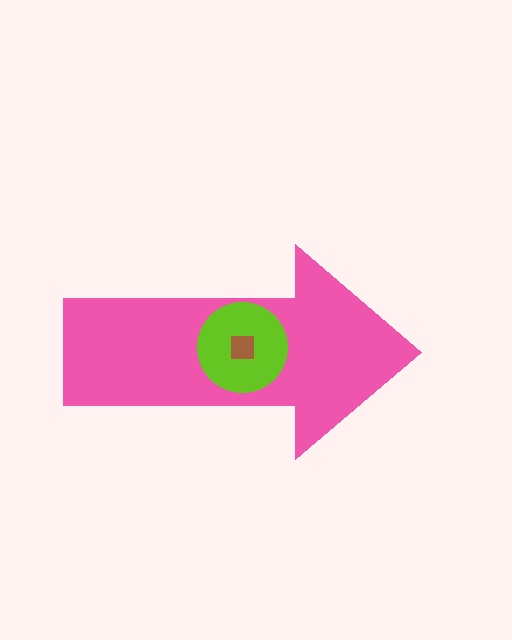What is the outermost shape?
The pink arrow.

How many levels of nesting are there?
3.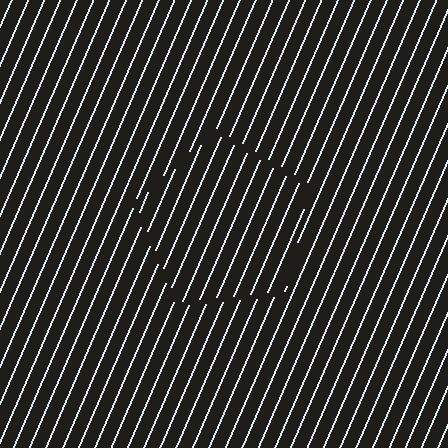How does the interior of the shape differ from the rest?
The interior of the shape contains the same grating, shifted by half a period — the contour is defined by the phase discontinuity where line-ends from the inner and outer gratings abut.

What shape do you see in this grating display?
An illusory pentagon. The interior of the shape contains the same grating, shifted by half a period — the contour is defined by the phase discontinuity where line-ends from the inner and outer gratings abut.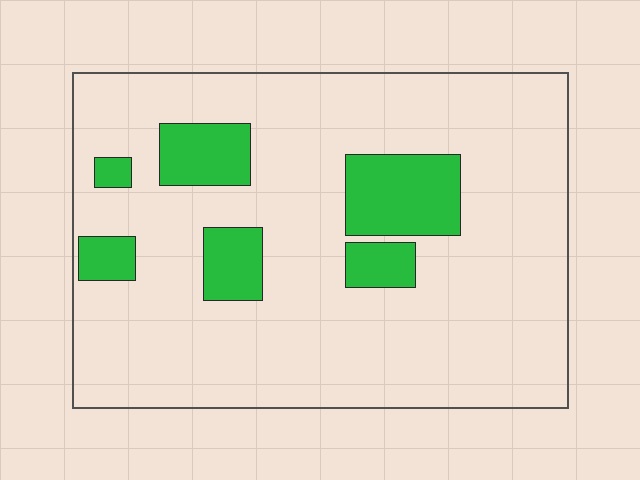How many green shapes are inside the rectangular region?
6.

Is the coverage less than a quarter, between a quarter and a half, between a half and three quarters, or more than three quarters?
Less than a quarter.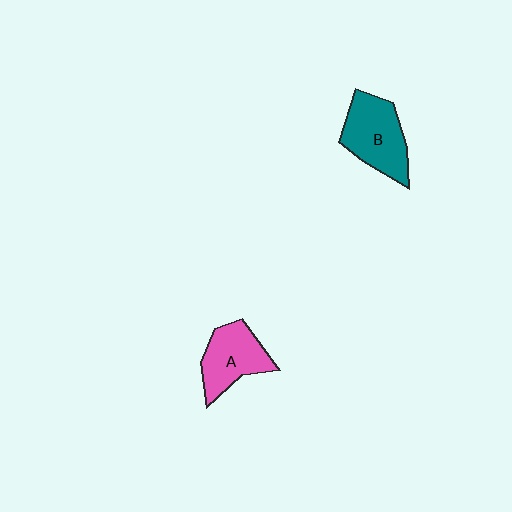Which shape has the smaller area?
Shape A (pink).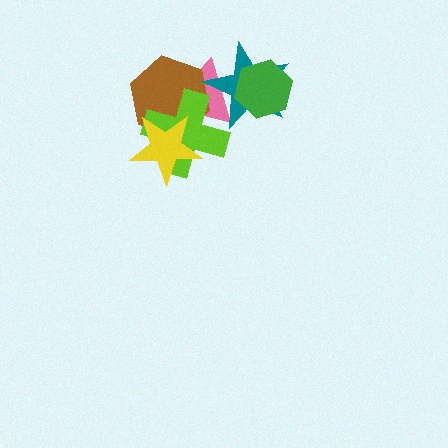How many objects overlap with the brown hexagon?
4 objects overlap with the brown hexagon.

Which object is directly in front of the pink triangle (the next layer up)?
The brown hexagon is directly in front of the pink triangle.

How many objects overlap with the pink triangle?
5 objects overlap with the pink triangle.